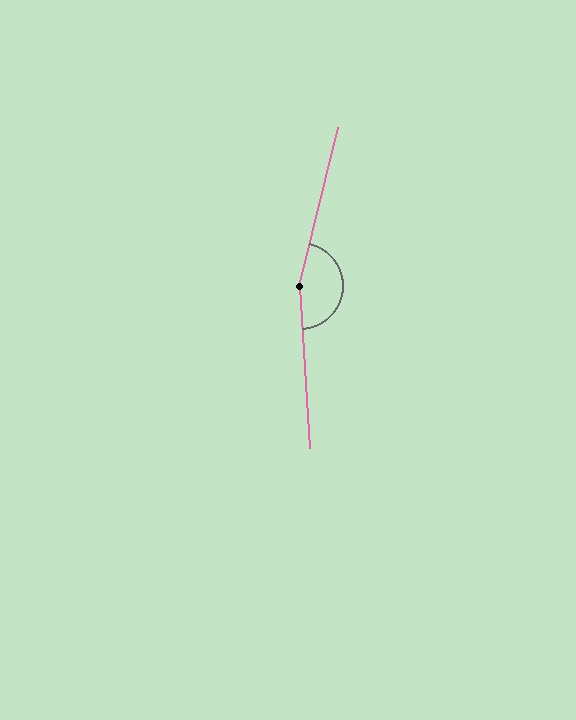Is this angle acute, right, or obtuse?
It is obtuse.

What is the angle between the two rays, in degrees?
Approximately 163 degrees.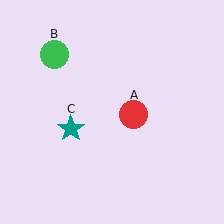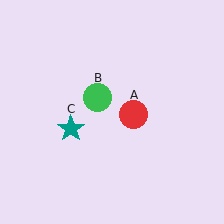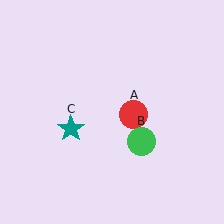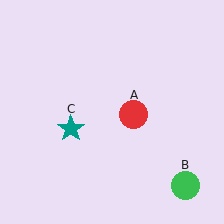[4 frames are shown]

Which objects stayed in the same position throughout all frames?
Red circle (object A) and teal star (object C) remained stationary.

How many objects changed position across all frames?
1 object changed position: green circle (object B).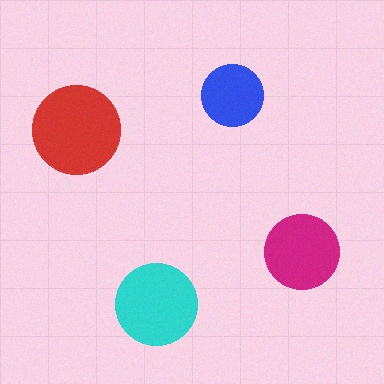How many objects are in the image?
There are 4 objects in the image.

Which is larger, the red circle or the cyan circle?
The red one.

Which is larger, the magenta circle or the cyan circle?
The cyan one.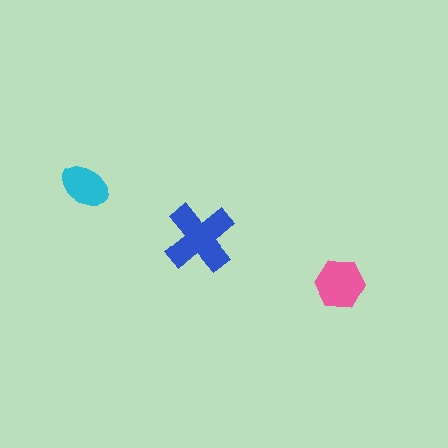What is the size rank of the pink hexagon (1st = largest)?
2nd.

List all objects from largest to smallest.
The blue cross, the pink hexagon, the cyan ellipse.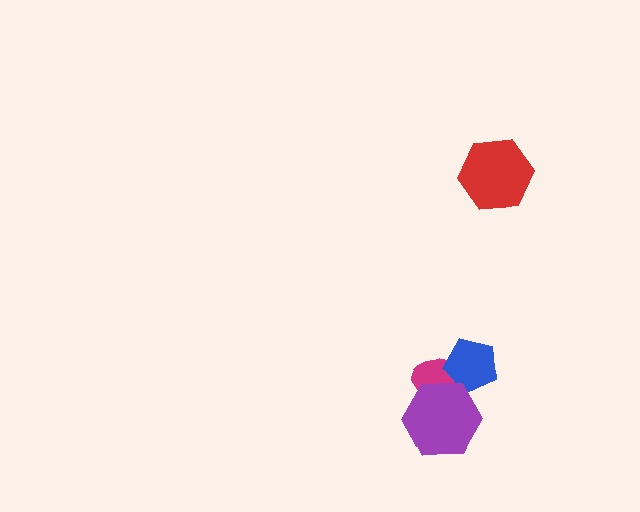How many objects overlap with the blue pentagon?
2 objects overlap with the blue pentagon.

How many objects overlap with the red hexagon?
0 objects overlap with the red hexagon.